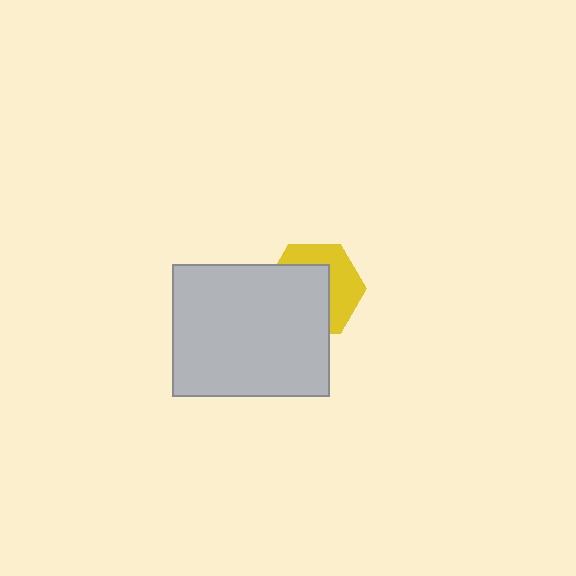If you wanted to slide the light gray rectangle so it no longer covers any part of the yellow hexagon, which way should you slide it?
Slide it toward the lower-left — that is the most direct way to separate the two shapes.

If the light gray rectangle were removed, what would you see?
You would see the complete yellow hexagon.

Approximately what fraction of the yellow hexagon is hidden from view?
Roughly 56% of the yellow hexagon is hidden behind the light gray rectangle.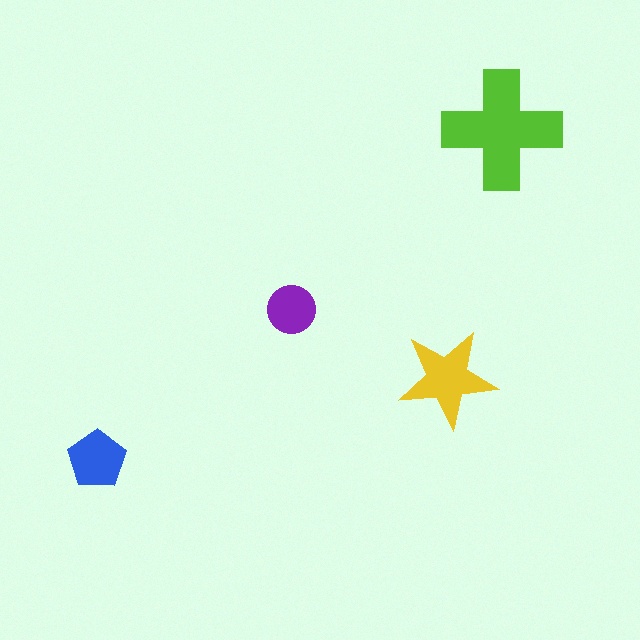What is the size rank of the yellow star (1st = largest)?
2nd.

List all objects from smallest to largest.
The purple circle, the blue pentagon, the yellow star, the lime cross.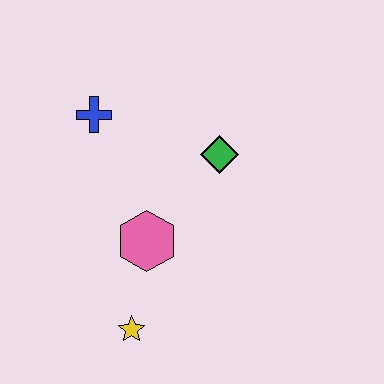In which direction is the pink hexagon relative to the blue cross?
The pink hexagon is below the blue cross.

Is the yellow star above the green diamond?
No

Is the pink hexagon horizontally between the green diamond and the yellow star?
Yes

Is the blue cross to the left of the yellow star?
Yes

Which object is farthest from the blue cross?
The yellow star is farthest from the blue cross.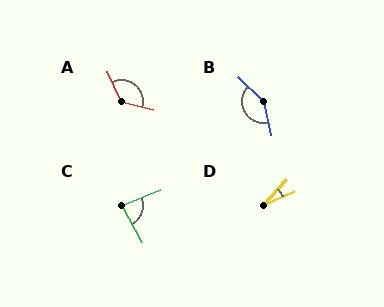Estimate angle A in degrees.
Approximately 127 degrees.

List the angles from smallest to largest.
D (24°), C (83°), A (127°), B (147°).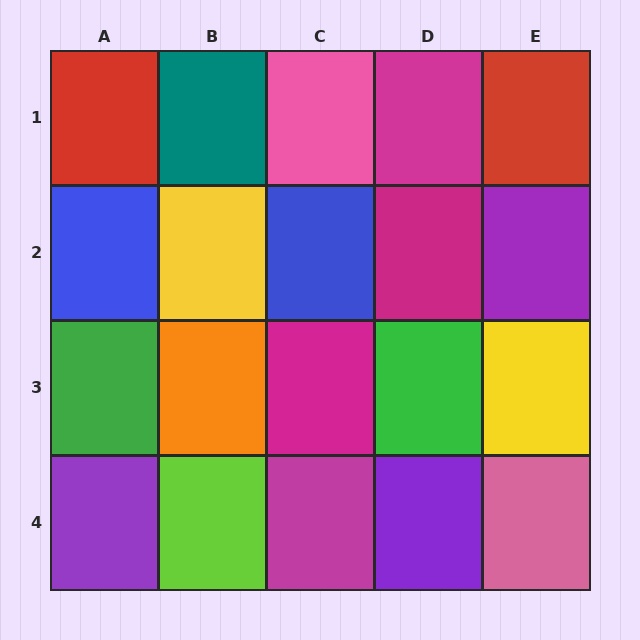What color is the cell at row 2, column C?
Blue.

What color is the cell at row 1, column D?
Magenta.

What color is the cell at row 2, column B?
Yellow.